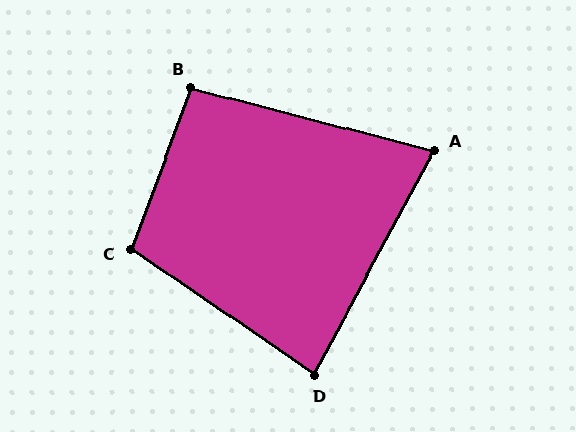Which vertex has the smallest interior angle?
A, at approximately 76 degrees.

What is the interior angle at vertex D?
Approximately 84 degrees (acute).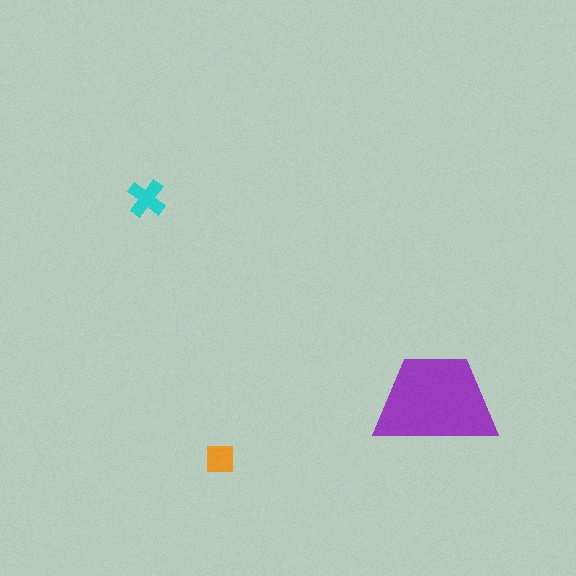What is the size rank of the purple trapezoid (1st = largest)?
1st.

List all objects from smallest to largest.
The orange square, the cyan cross, the purple trapezoid.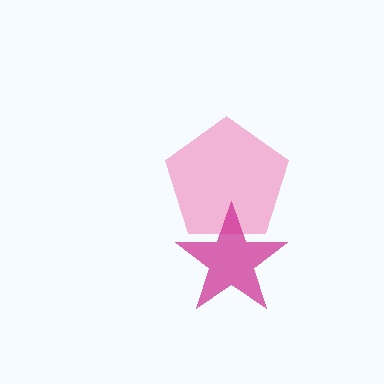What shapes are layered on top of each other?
The layered shapes are: a pink pentagon, a magenta star.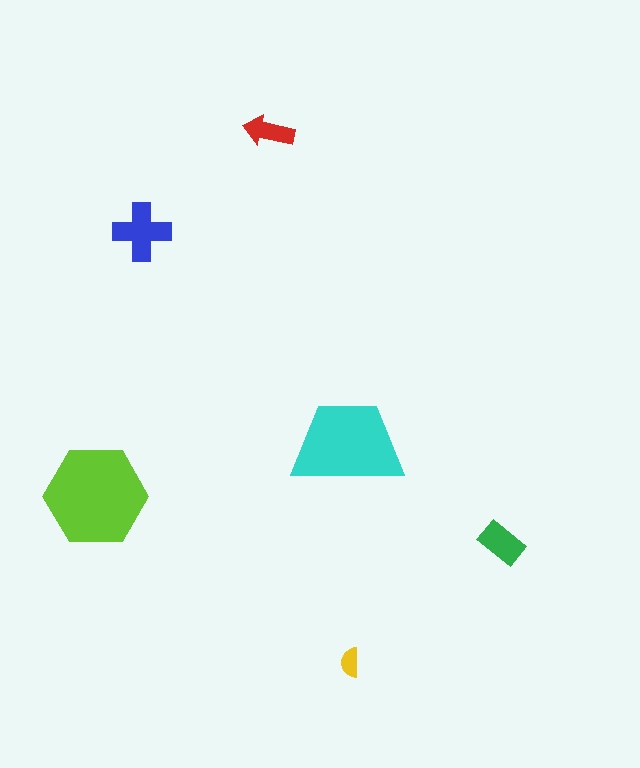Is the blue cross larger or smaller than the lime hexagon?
Smaller.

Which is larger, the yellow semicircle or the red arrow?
The red arrow.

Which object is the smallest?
The yellow semicircle.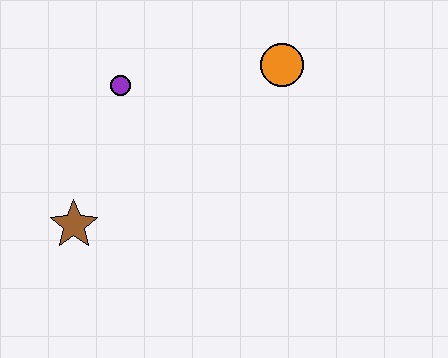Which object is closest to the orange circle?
The purple circle is closest to the orange circle.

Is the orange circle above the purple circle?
Yes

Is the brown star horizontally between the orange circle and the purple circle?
No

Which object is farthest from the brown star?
The orange circle is farthest from the brown star.